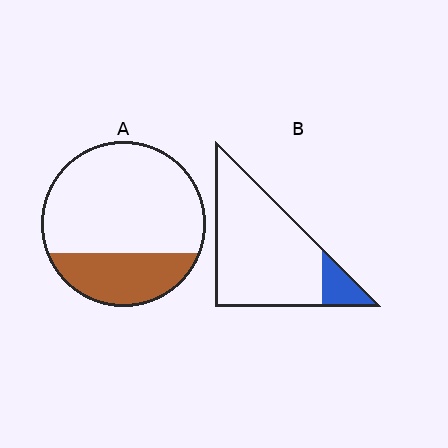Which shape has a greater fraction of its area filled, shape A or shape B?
Shape A.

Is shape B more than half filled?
No.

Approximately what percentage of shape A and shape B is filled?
A is approximately 30% and B is approximately 15%.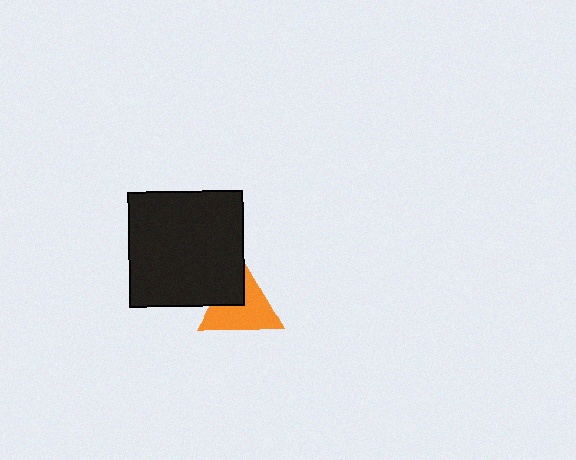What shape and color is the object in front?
The object in front is a black square.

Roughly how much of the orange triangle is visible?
Most of it is visible (roughly 70%).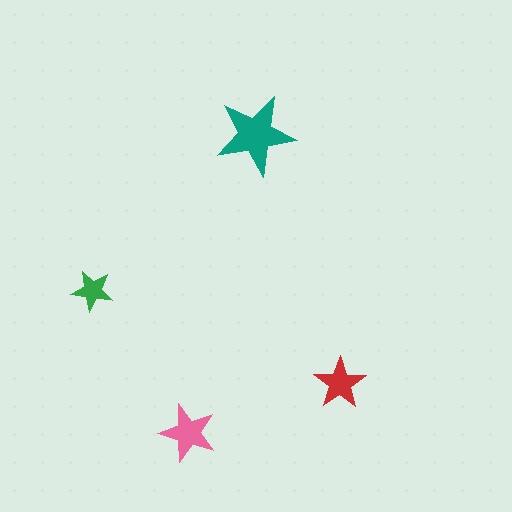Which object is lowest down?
The pink star is bottommost.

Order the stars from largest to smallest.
the teal one, the pink one, the red one, the green one.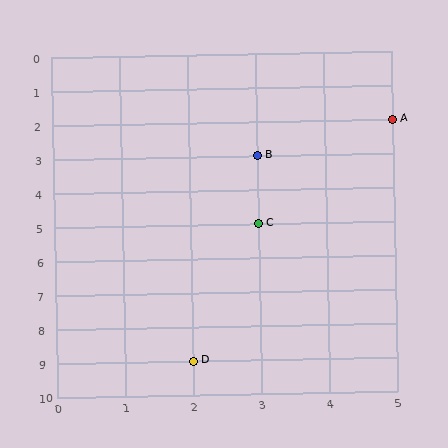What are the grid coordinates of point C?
Point C is at grid coordinates (3, 5).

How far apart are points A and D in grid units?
Points A and D are 3 columns and 7 rows apart (about 7.6 grid units diagonally).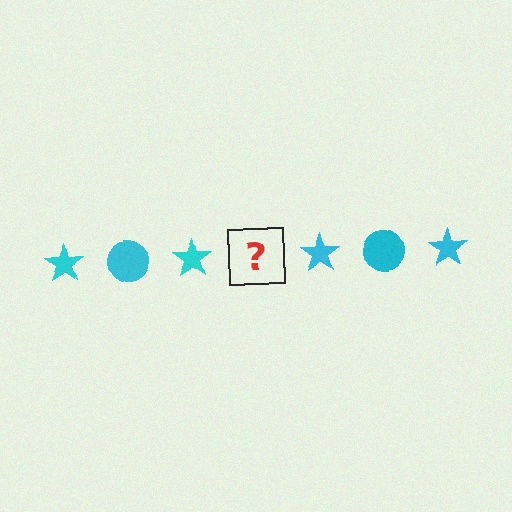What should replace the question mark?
The question mark should be replaced with a cyan circle.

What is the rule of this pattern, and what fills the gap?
The rule is that the pattern cycles through star, circle shapes in cyan. The gap should be filled with a cyan circle.